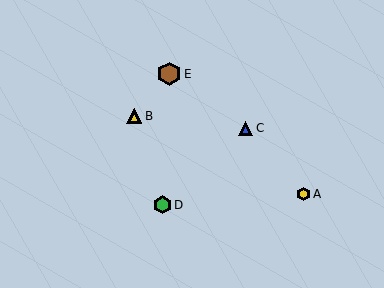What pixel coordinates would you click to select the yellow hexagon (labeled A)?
Click at (303, 194) to select the yellow hexagon A.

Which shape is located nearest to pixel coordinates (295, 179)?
The yellow hexagon (labeled A) at (303, 194) is nearest to that location.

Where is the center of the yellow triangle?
The center of the yellow triangle is at (134, 116).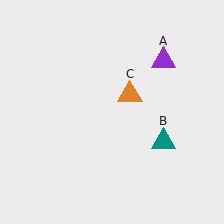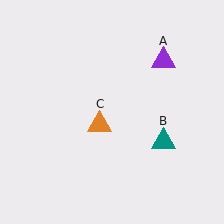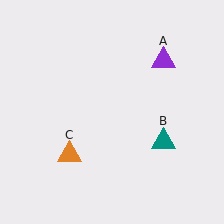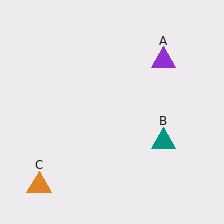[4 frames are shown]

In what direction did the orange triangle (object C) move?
The orange triangle (object C) moved down and to the left.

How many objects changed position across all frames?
1 object changed position: orange triangle (object C).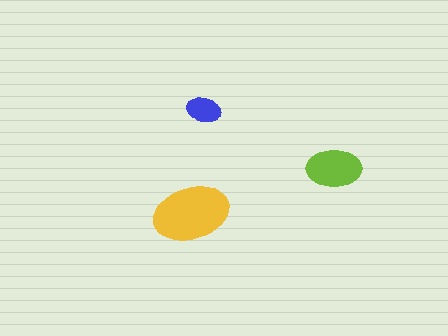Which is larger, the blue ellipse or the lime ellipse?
The lime one.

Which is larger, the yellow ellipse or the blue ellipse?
The yellow one.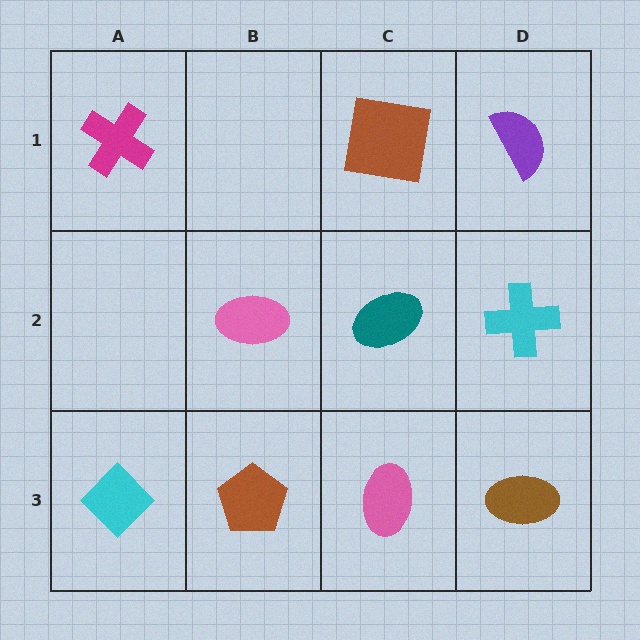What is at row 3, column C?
A pink ellipse.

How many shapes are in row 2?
3 shapes.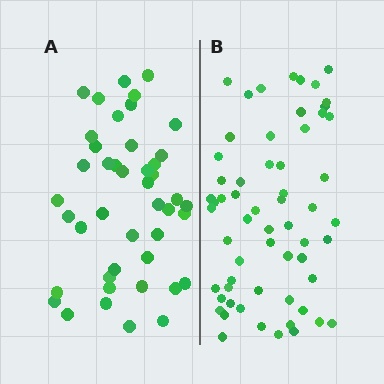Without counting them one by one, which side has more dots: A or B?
Region B (the right region) has more dots.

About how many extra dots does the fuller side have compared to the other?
Region B has approximately 15 more dots than region A.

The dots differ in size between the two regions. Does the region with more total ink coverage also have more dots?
No. Region A has more total ink coverage because its dots are larger, but region B actually contains more individual dots. Total area can be misleading — the number of items is what matters here.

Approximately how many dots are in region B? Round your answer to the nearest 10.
About 60 dots.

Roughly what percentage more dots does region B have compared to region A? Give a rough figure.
About 35% more.